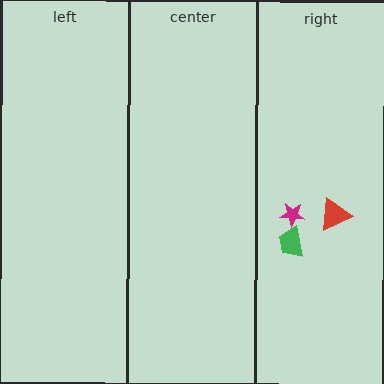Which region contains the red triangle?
The right region.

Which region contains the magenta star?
The right region.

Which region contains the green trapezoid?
The right region.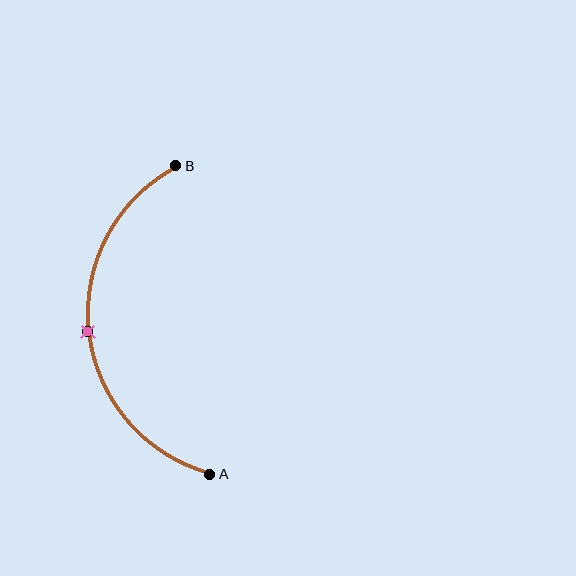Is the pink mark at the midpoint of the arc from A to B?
Yes. The pink mark lies on the arc at equal arc-length from both A and B — it is the arc midpoint.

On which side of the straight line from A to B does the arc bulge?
The arc bulges to the left of the straight line connecting A and B.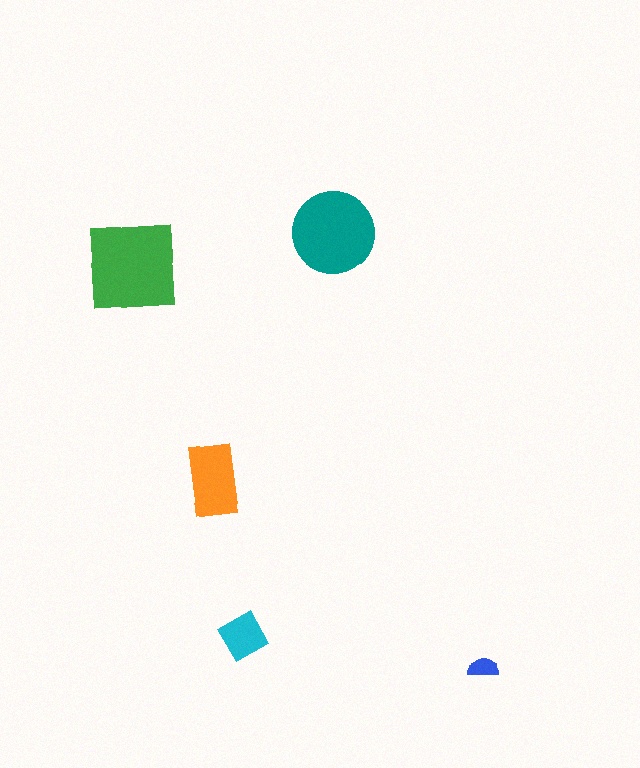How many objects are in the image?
There are 5 objects in the image.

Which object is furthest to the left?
The green square is leftmost.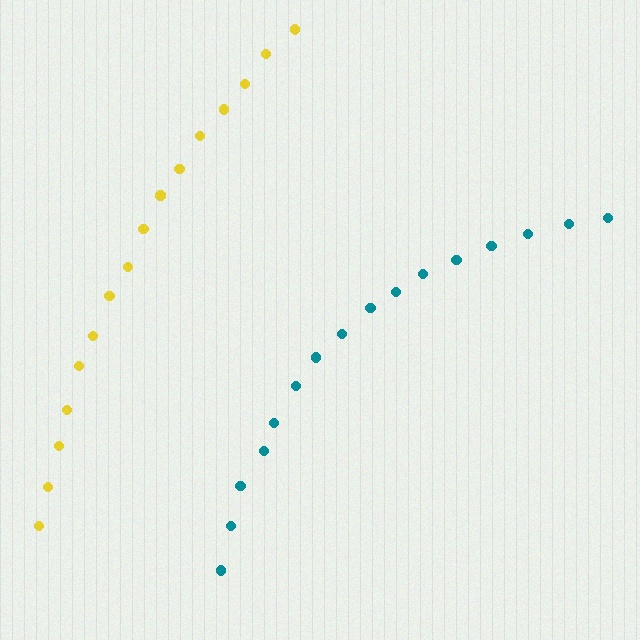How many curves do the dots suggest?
There are 2 distinct paths.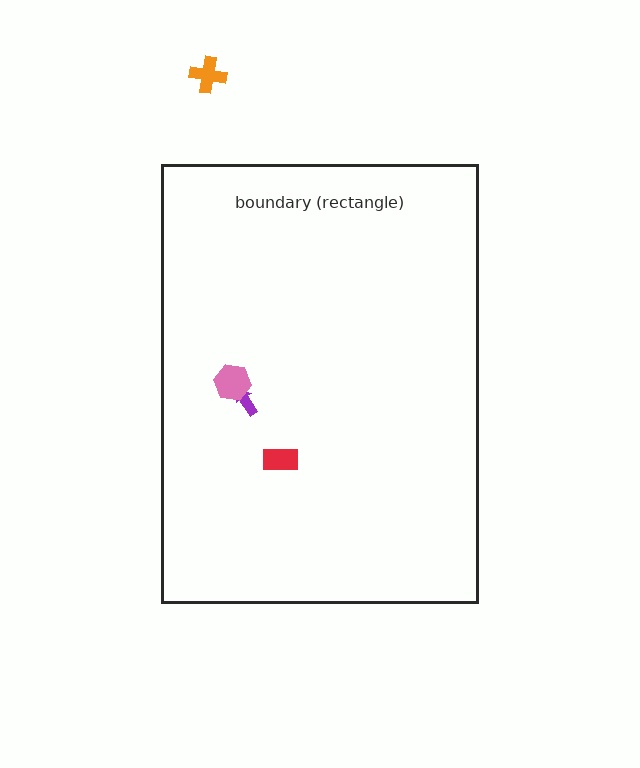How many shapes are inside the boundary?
3 inside, 1 outside.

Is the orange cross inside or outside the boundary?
Outside.